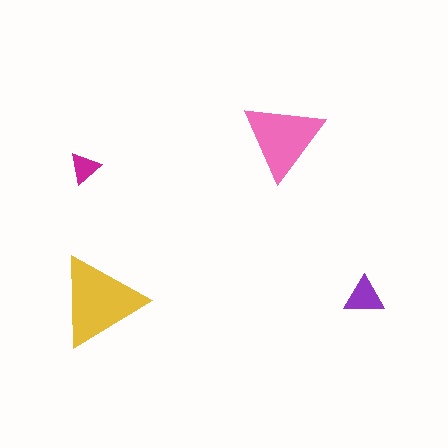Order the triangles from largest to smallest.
the yellow one, the pink one, the purple one, the magenta one.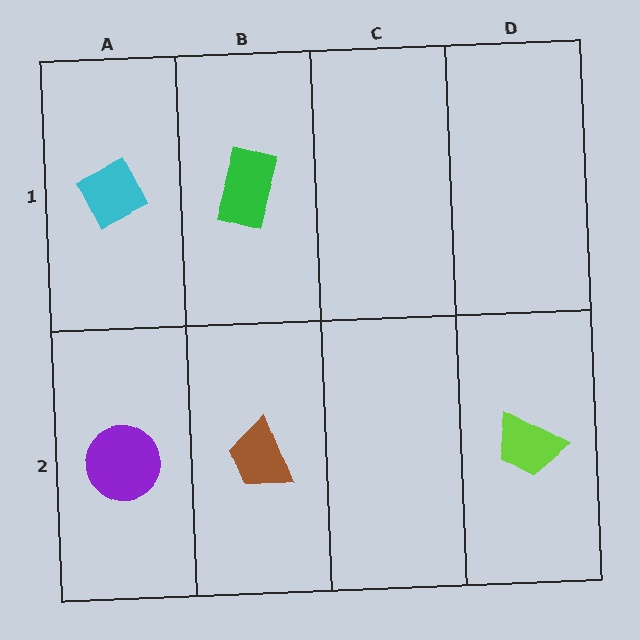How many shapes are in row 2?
3 shapes.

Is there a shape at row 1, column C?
No, that cell is empty.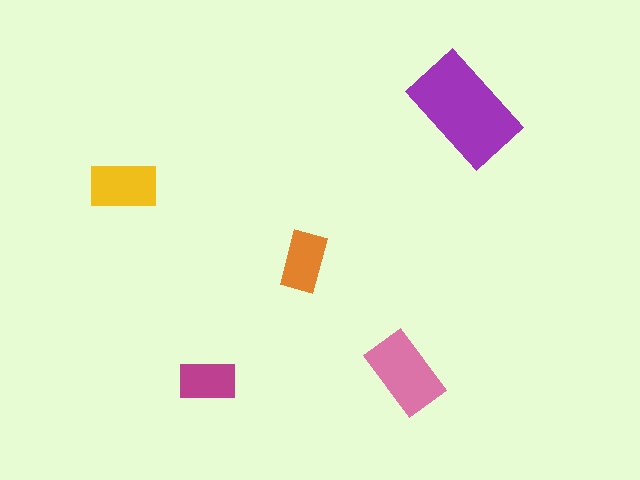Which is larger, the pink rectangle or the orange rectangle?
The pink one.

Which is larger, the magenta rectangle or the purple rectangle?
The purple one.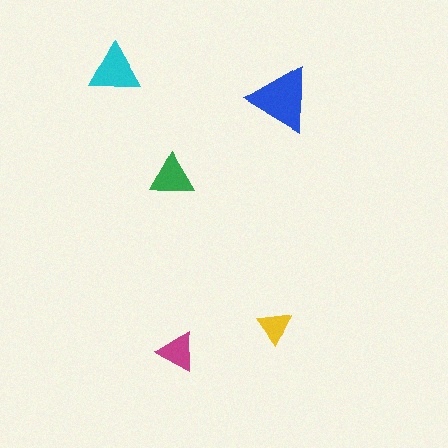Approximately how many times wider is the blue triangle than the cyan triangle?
About 1.5 times wider.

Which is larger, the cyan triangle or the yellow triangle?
The cyan one.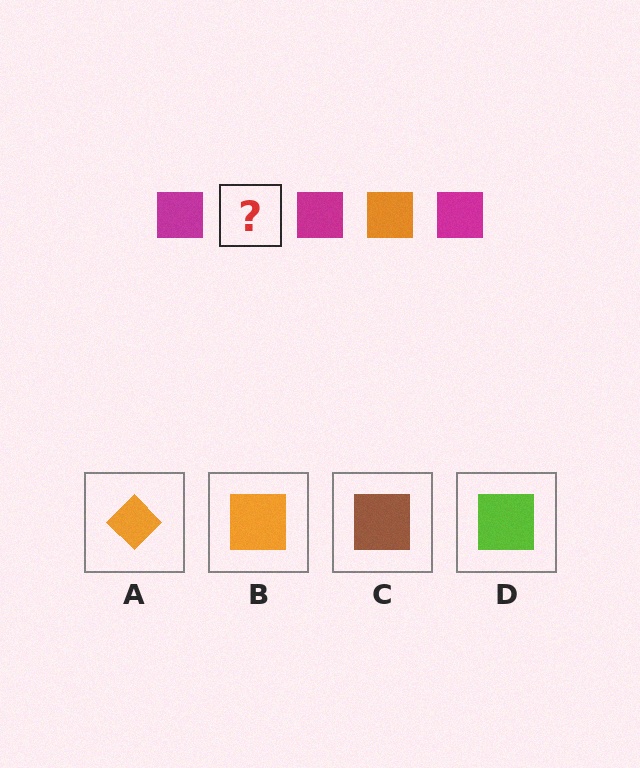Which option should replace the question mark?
Option B.